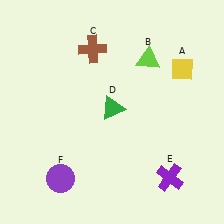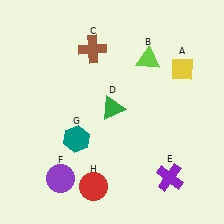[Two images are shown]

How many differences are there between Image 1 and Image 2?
There are 2 differences between the two images.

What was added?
A teal hexagon (G), a red circle (H) were added in Image 2.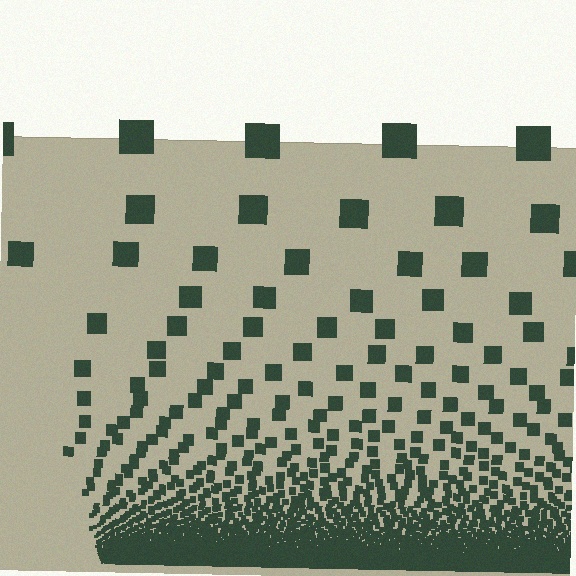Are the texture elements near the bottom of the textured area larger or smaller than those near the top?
Smaller. The gradient is inverted — elements near the bottom are smaller and denser.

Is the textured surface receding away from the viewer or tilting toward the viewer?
The surface appears to tilt toward the viewer. Texture elements get larger and sparser toward the top.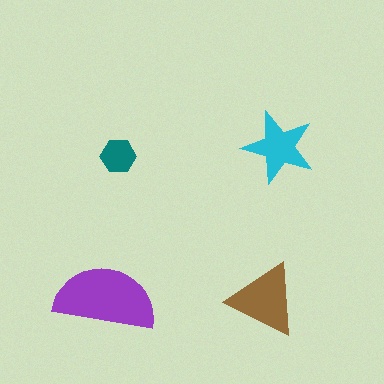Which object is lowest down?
The brown triangle is bottommost.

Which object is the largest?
The purple semicircle.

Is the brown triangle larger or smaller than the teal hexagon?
Larger.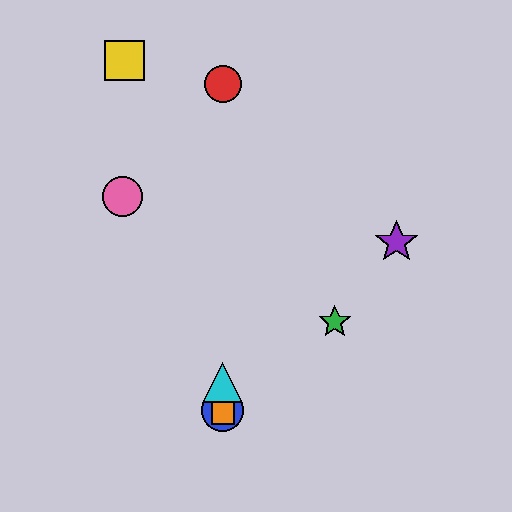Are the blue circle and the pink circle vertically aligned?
No, the blue circle is at x≈223 and the pink circle is at x≈122.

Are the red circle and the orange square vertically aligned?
Yes, both are at x≈223.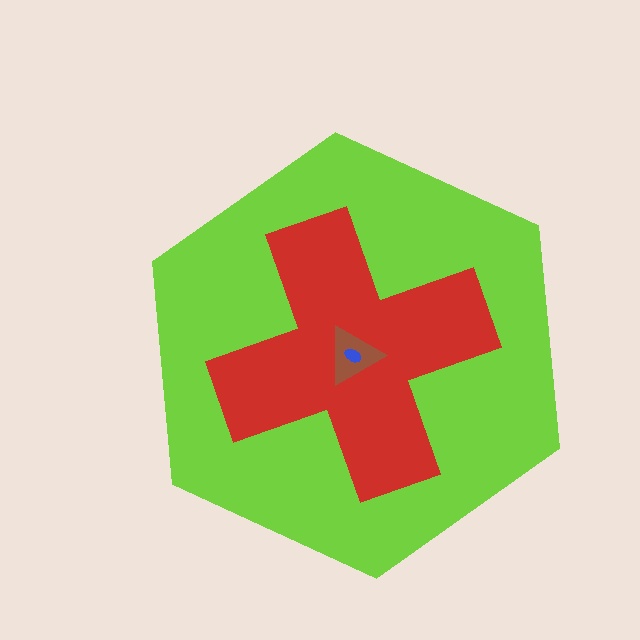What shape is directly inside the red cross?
The brown triangle.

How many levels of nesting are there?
4.